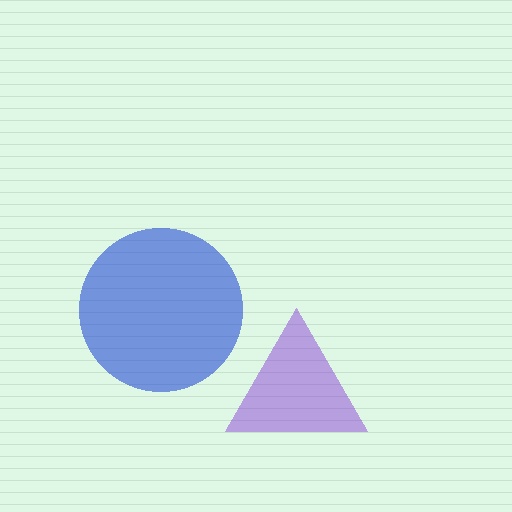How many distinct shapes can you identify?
There are 2 distinct shapes: a purple triangle, a blue circle.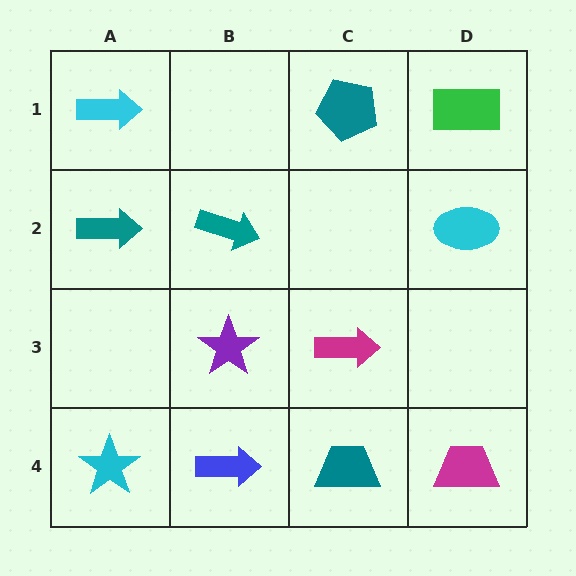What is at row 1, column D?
A green rectangle.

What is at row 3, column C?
A magenta arrow.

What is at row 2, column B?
A teal arrow.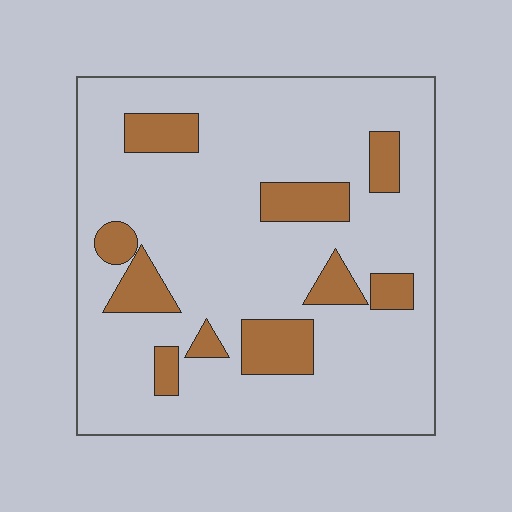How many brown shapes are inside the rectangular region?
10.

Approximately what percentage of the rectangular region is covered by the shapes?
Approximately 15%.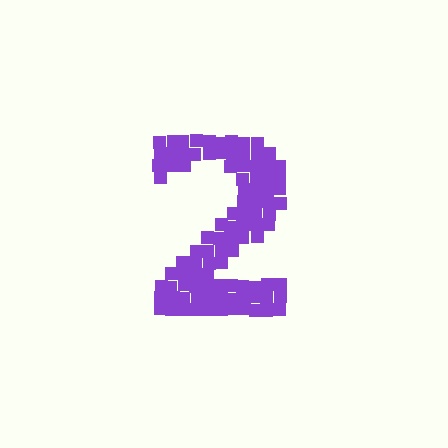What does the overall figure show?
The overall figure shows the digit 2.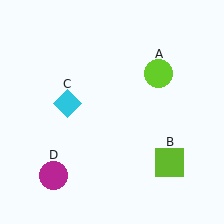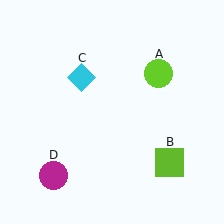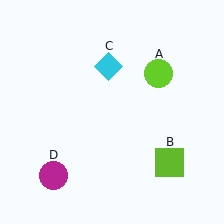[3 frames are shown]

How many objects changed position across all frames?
1 object changed position: cyan diamond (object C).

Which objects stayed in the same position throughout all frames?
Lime circle (object A) and lime square (object B) and magenta circle (object D) remained stationary.